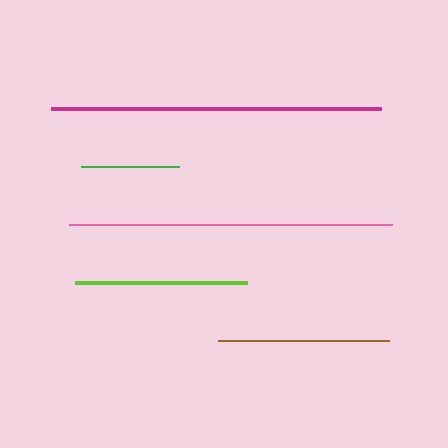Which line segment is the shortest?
The green line is the shortest at approximately 98 pixels.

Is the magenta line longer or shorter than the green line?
The magenta line is longer than the green line.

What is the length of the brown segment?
The brown segment is approximately 170 pixels long.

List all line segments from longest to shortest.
From longest to shortest: magenta, pink, lime, brown, green.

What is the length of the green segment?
The green segment is approximately 98 pixels long.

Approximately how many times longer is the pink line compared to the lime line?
The pink line is approximately 1.9 times the length of the lime line.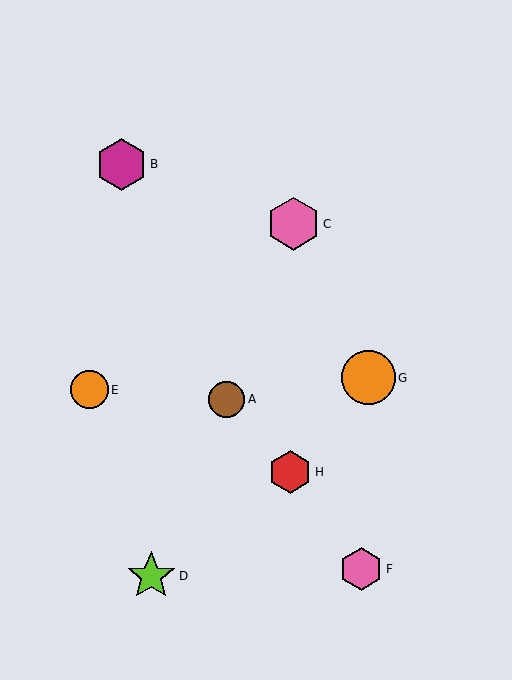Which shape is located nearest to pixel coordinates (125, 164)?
The magenta hexagon (labeled B) at (122, 164) is nearest to that location.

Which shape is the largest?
The orange circle (labeled G) is the largest.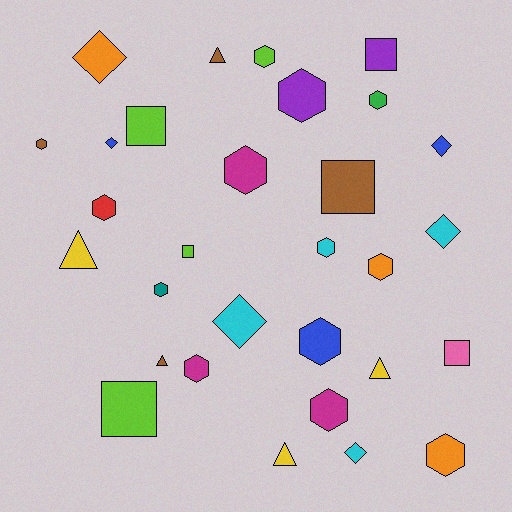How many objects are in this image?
There are 30 objects.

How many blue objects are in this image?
There are 3 blue objects.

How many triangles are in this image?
There are 5 triangles.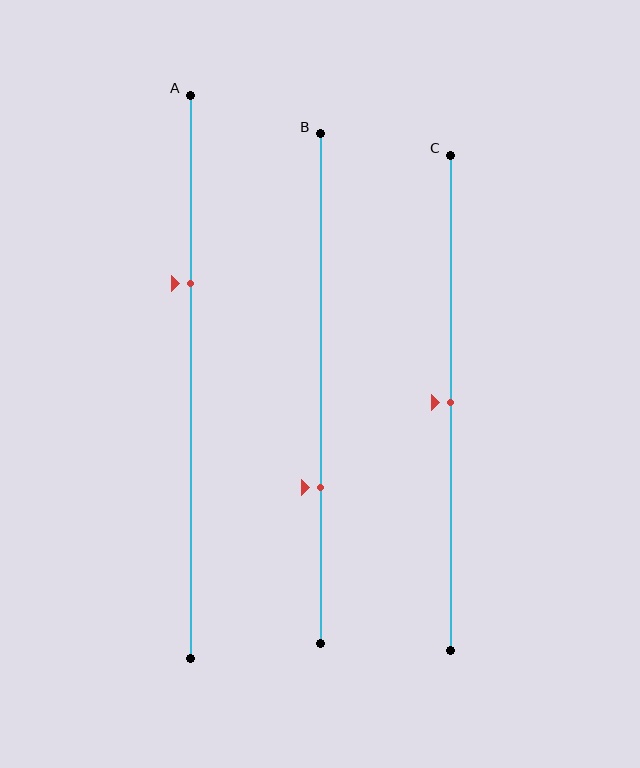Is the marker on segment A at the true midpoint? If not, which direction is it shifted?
No, the marker on segment A is shifted upward by about 17% of the segment length.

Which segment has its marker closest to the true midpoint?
Segment C has its marker closest to the true midpoint.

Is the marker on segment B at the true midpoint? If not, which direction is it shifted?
No, the marker on segment B is shifted downward by about 19% of the segment length.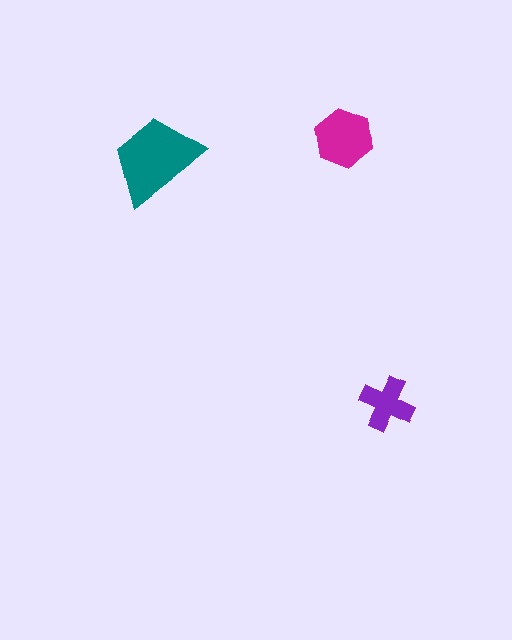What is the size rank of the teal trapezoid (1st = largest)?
1st.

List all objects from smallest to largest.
The purple cross, the magenta hexagon, the teal trapezoid.